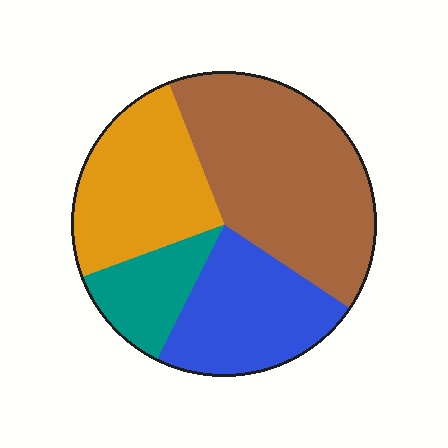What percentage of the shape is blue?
Blue covers about 25% of the shape.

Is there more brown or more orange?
Brown.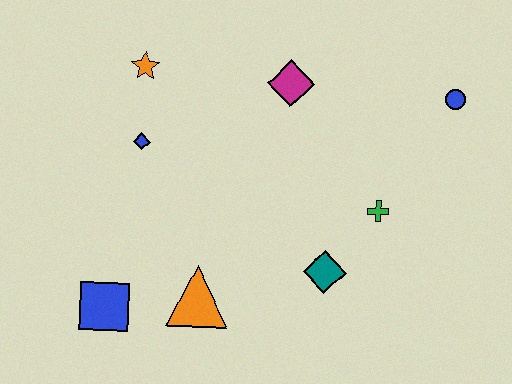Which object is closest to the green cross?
The teal diamond is closest to the green cross.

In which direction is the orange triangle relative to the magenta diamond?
The orange triangle is below the magenta diamond.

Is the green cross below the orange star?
Yes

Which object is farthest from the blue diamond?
The blue circle is farthest from the blue diamond.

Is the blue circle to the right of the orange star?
Yes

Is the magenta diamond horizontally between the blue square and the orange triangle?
No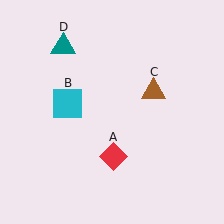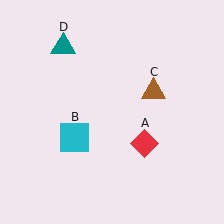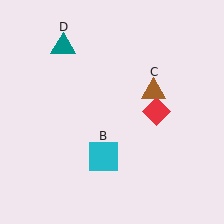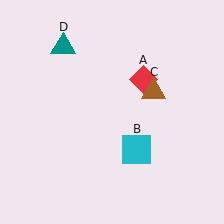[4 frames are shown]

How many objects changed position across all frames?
2 objects changed position: red diamond (object A), cyan square (object B).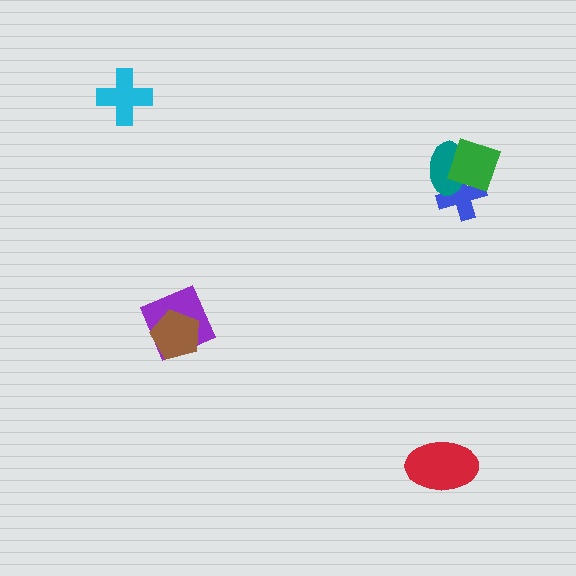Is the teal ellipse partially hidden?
Yes, it is partially covered by another shape.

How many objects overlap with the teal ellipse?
2 objects overlap with the teal ellipse.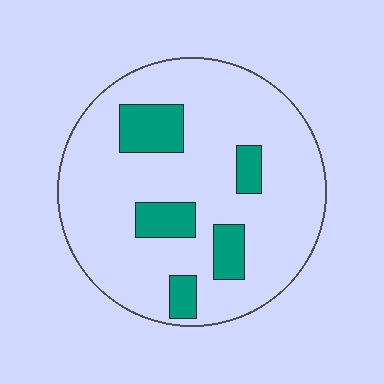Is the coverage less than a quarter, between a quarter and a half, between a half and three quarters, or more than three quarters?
Less than a quarter.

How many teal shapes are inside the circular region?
5.